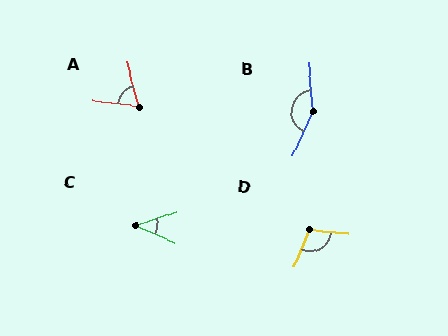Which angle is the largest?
B, at approximately 150 degrees.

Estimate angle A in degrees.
Approximately 68 degrees.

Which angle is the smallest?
C, at approximately 41 degrees.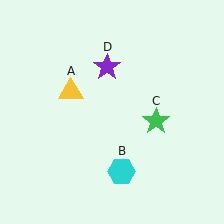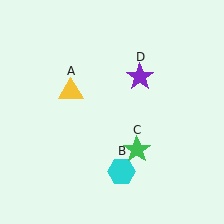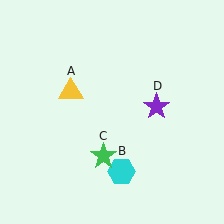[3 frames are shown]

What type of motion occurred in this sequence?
The green star (object C), purple star (object D) rotated clockwise around the center of the scene.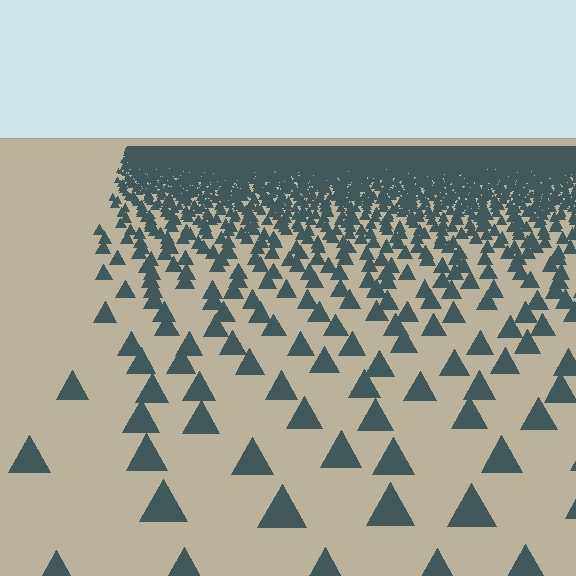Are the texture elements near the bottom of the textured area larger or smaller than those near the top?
Larger. Near the bottom, elements are closer to the viewer and appear at a bigger on-screen size.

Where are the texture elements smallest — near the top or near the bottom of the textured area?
Near the top.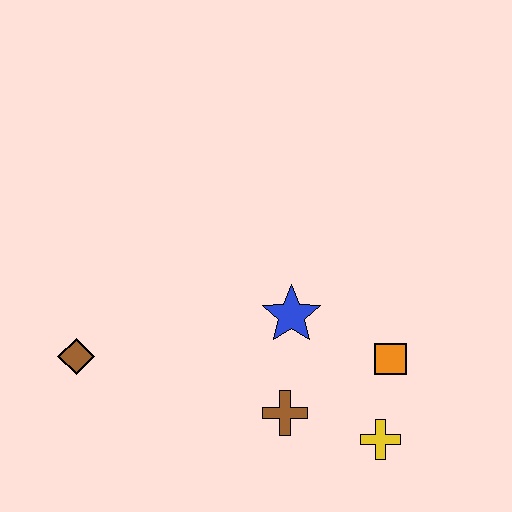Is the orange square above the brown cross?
Yes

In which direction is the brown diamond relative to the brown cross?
The brown diamond is to the left of the brown cross.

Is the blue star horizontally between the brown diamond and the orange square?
Yes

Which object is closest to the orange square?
The yellow cross is closest to the orange square.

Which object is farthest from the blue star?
The brown diamond is farthest from the blue star.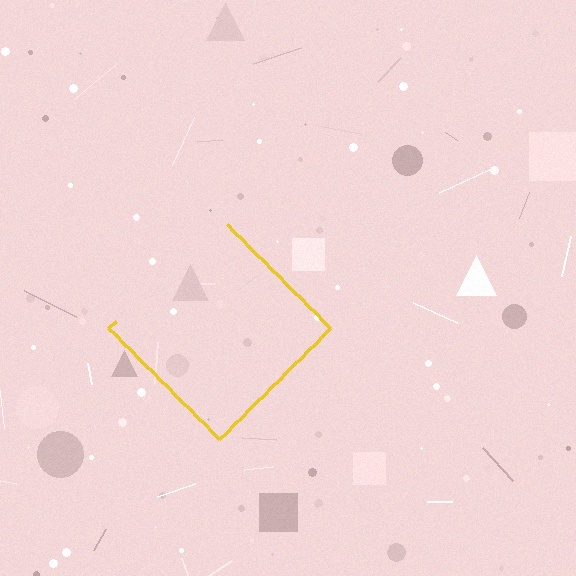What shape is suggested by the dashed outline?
The dashed outline suggests a diamond.